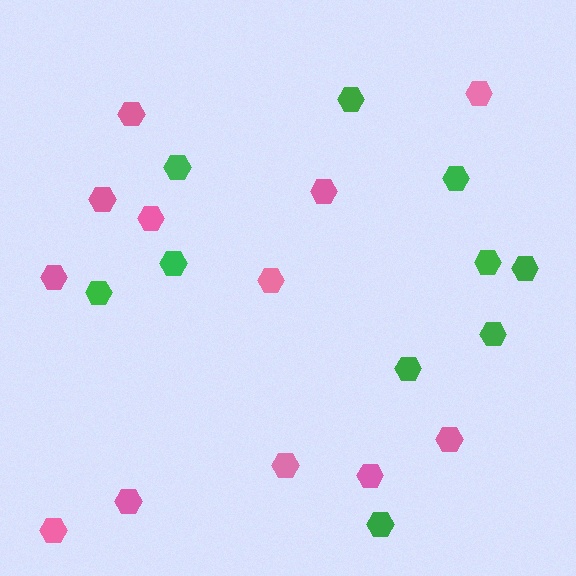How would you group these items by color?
There are 2 groups: one group of green hexagons (10) and one group of pink hexagons (12).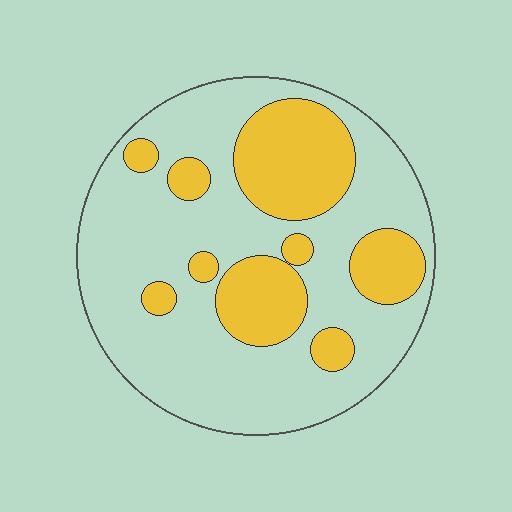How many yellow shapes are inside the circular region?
9.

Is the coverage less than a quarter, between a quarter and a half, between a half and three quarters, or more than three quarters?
Between a quarter and a half.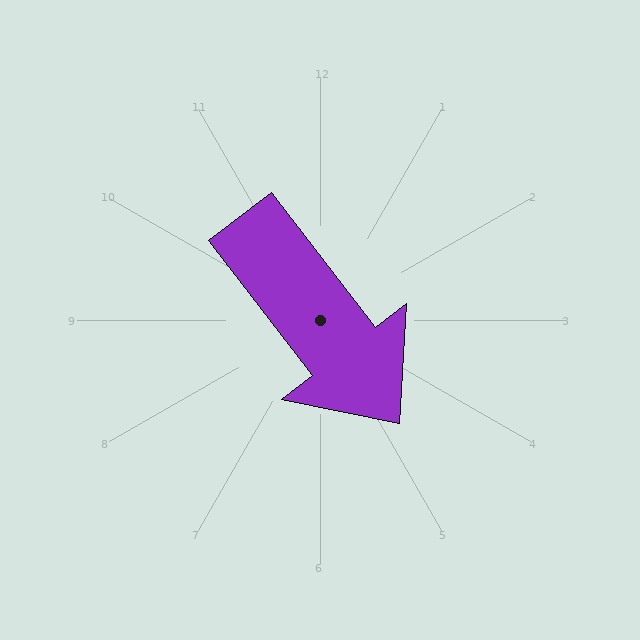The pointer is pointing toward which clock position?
Roughly 5 o'clock.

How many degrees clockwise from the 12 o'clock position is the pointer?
Approximately 142 degrees.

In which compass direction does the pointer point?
Southeast.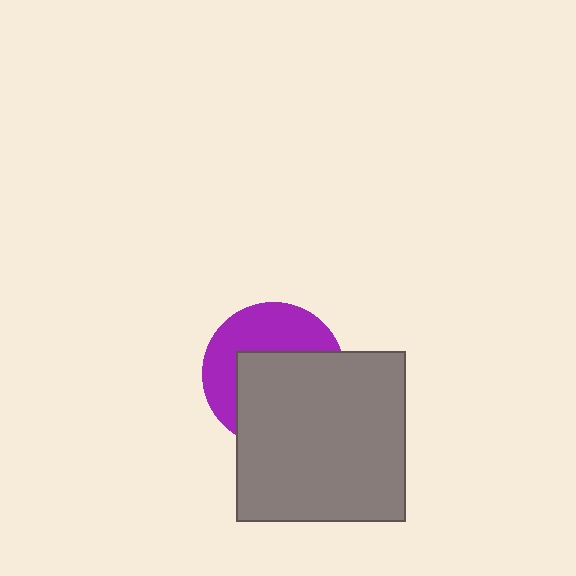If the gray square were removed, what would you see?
You would see the complete purple circle.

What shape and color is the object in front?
The object in front is a gray square.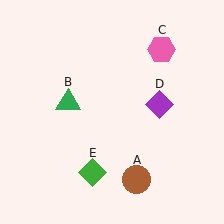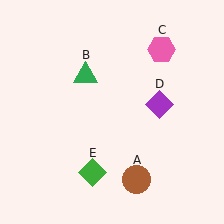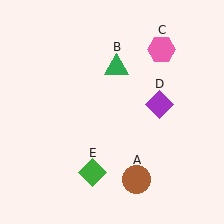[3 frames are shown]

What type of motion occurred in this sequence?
The green triangle (object B) rotated clockwise around the center of the scene.